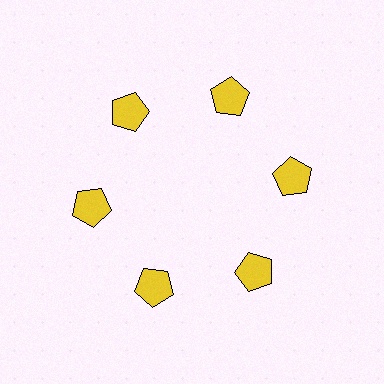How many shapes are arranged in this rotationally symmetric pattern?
There are 6 shapes, arranged in 6 groups of 1.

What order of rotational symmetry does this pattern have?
This pattern has 6-fold rotational symmetry.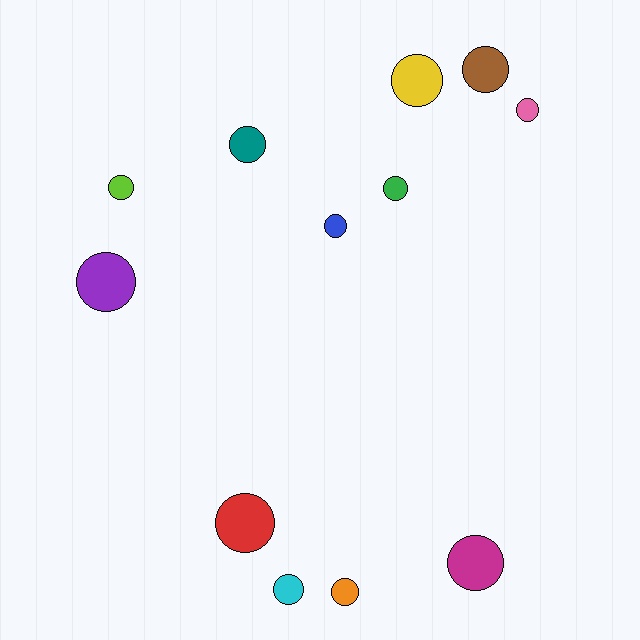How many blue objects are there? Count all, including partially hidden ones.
There is 1 blue object.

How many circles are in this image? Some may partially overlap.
There are 12 circles.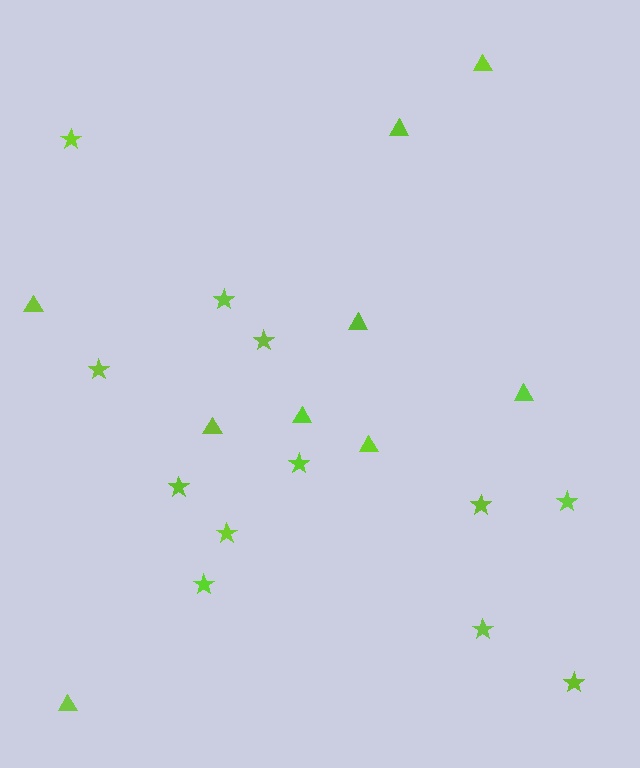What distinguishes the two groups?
There are 2 groups: one group of stars (12) and one group of triangles (9).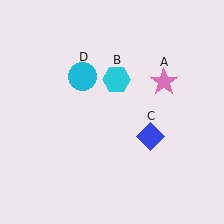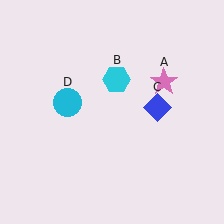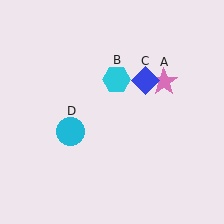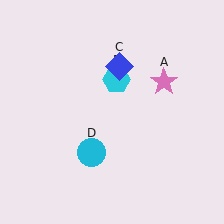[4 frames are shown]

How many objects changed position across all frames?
2 objects changed position: blue diamond (object C), cyan circle (object D).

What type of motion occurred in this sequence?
The blue diamond (object C), cyan circle (object D) rotated counterclockwise around the center of the scene.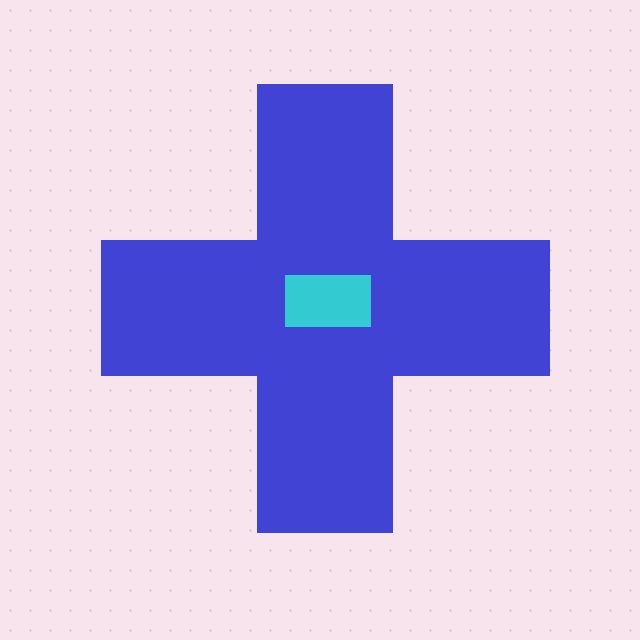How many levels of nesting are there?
2.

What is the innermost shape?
The cyan rectangle.